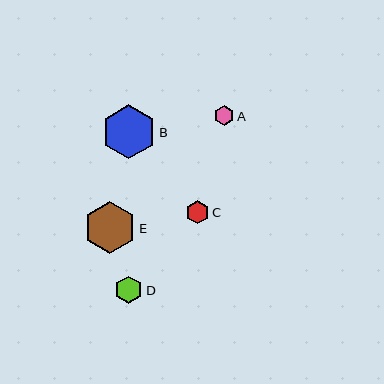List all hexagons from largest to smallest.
From largest to smallest: B, E, D, C, A.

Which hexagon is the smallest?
Hexagon A is the smallest with a size of approximately 20 pixels.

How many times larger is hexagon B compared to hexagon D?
Hexagon B is approximately 1.9 times the size of hexagon D.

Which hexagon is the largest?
Hexagon B is the largest with a size of approximately 54 pixels.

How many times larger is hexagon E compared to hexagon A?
Hexagon E is approximately 2.6 times the size of hexagon A.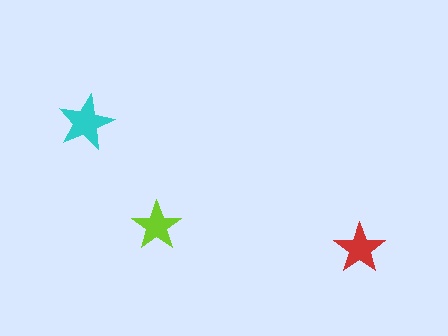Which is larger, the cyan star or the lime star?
The cyan one.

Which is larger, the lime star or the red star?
The red one.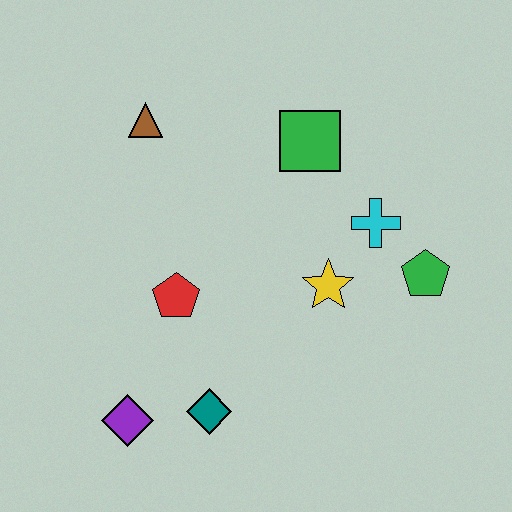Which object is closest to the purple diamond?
The teal diamond is closest to the purple diamond.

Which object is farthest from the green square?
The purple diamond is farthest from the green square.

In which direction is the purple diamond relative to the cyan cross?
The purple diamond is to the left of the cyan cross.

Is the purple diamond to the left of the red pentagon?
Yes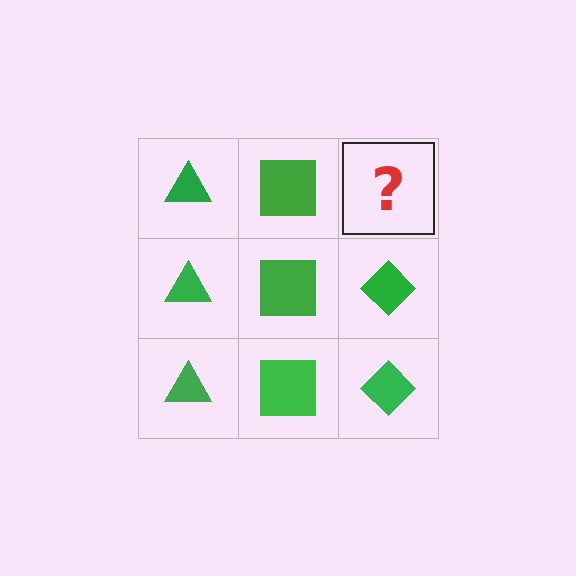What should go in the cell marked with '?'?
The missing cell should contain a green diamond.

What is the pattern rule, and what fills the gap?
The rule is that each column has a consistent shape. The gap should be filled with a green diamond.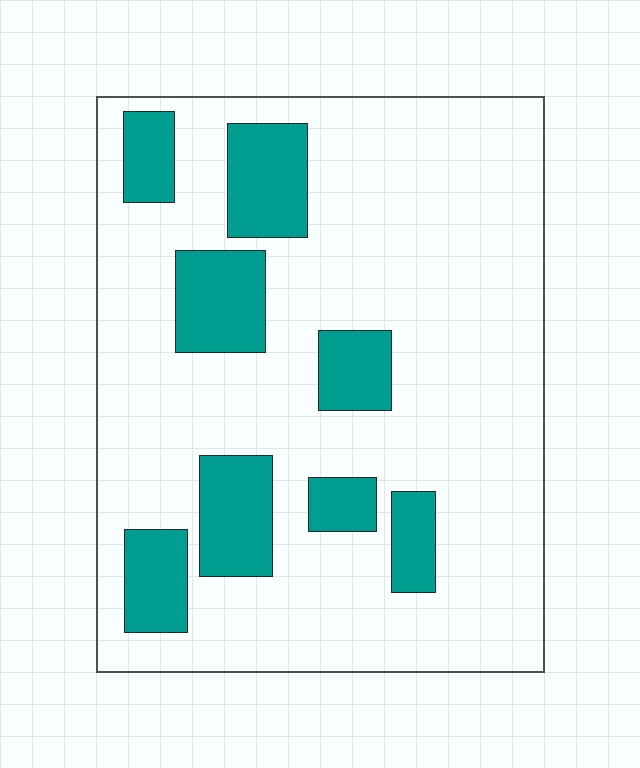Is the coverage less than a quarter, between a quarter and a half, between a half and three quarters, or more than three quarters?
Less than a quarter.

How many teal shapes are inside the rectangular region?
8.